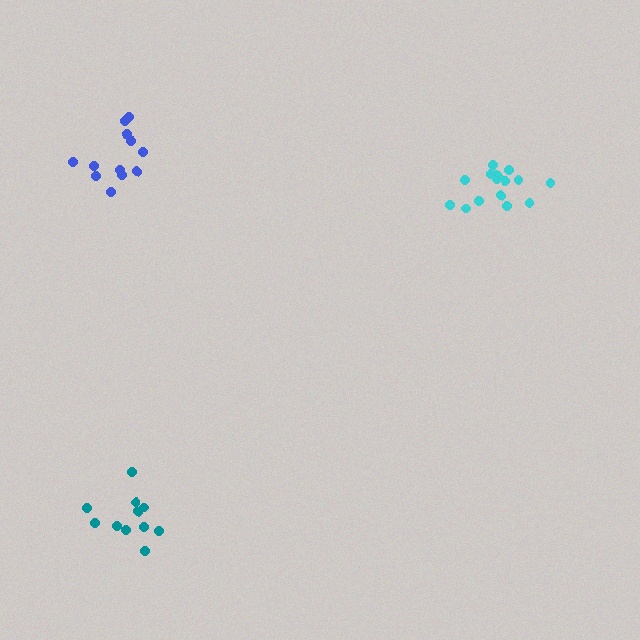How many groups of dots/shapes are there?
There are 3 groups.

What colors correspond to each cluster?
The clusters are colored: teal, blue, cyan.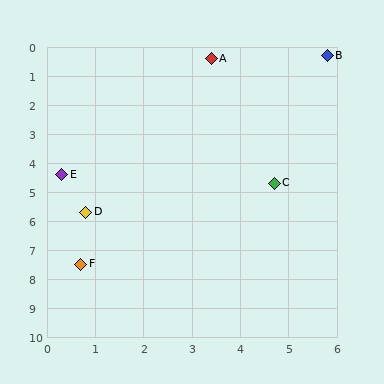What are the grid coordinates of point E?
Point E is at approximately (0.3, 4.4).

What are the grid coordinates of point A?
Point A is at approximately (3.4, 0.4).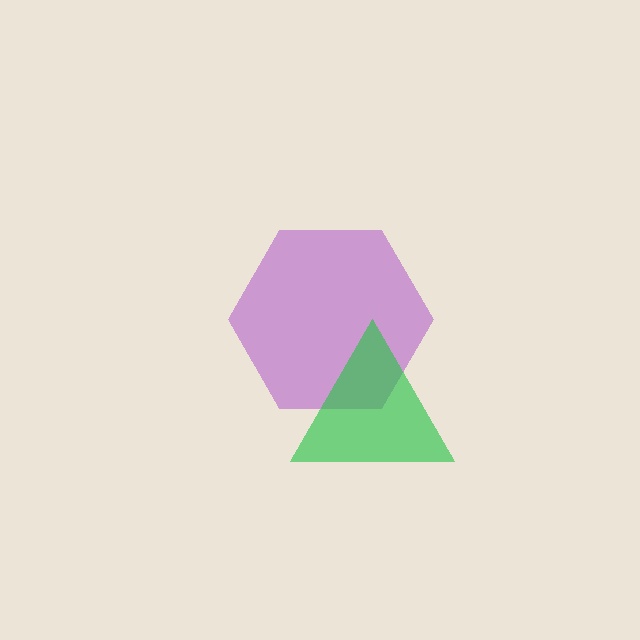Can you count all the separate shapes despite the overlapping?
Yes, there are 2 separate shapes.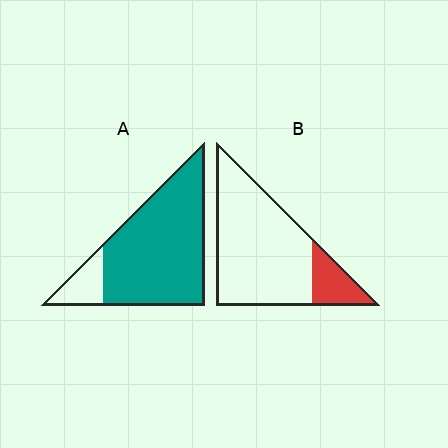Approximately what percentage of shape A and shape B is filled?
A is approximately 85% and B is approximately 15%.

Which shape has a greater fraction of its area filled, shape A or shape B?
Shape A.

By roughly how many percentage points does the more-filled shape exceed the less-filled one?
By roughly 70 percentage points (A over B).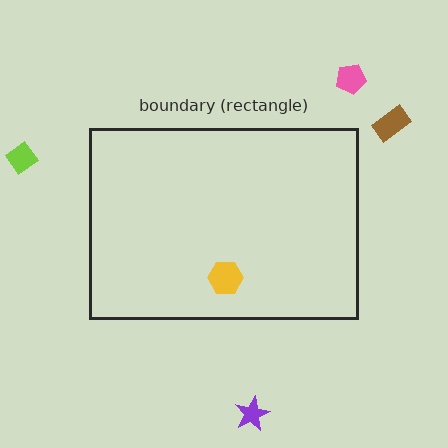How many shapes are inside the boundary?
1 inside, 4 outside.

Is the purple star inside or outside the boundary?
Outside.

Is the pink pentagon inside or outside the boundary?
Outside.